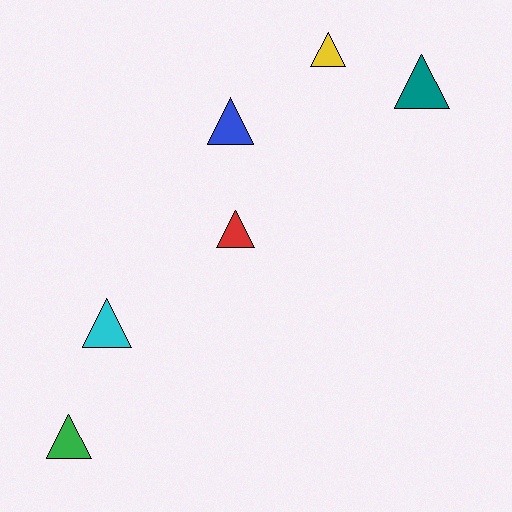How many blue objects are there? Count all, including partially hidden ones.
There is 1 blue object.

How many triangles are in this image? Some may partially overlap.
There are 6 triangles.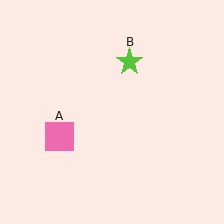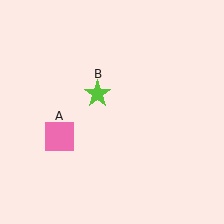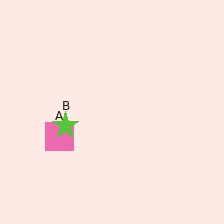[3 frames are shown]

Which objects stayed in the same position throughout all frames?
Pink square (object A) remained stationary.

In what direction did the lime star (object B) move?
The lime star (object B) moved down and to the left.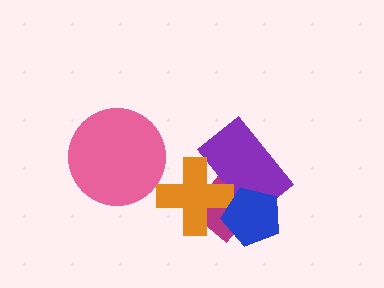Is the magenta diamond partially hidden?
Yes, it is partially covered by another shape.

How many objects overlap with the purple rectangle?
3 objects overlap with the purple rectangle.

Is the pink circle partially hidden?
No, no other shape covers it.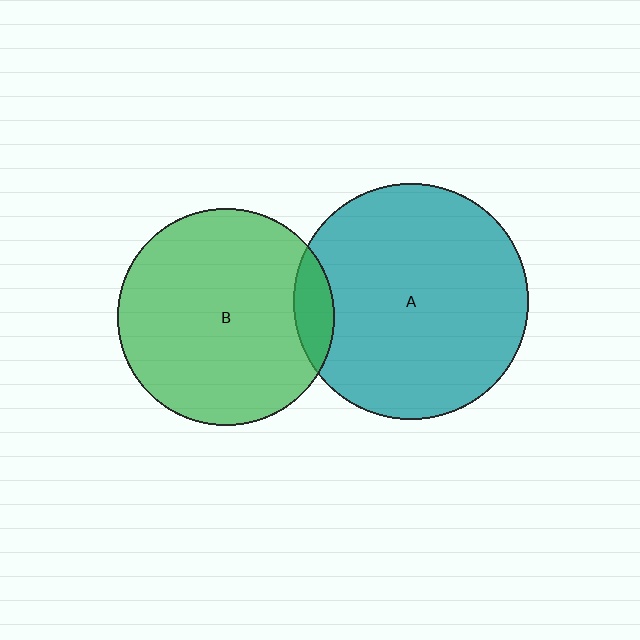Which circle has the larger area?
Circle A (teal).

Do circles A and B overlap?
Yes.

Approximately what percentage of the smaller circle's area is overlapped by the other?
Approximately 10%.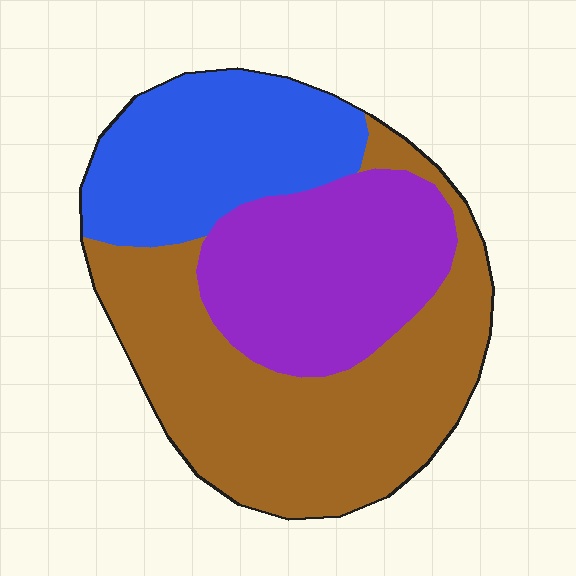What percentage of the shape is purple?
Purple covers 28% of the shape.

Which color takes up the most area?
Brown, at roughly 45%.